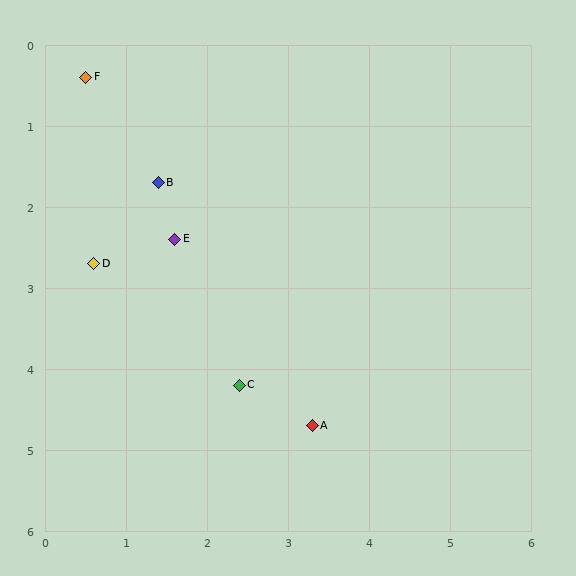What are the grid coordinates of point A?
Point A is at approximately (3.3, 4.7).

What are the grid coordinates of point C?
Point C is at approximately (2.4, 4.2).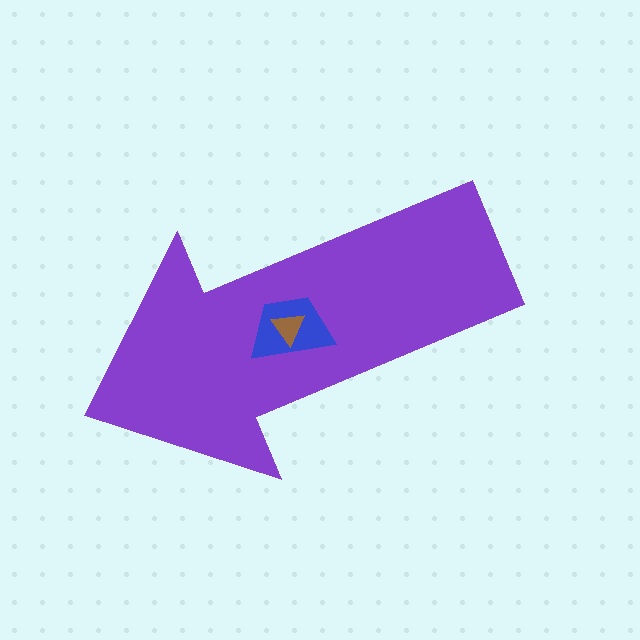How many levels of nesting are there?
3.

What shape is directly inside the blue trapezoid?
The brown triangle.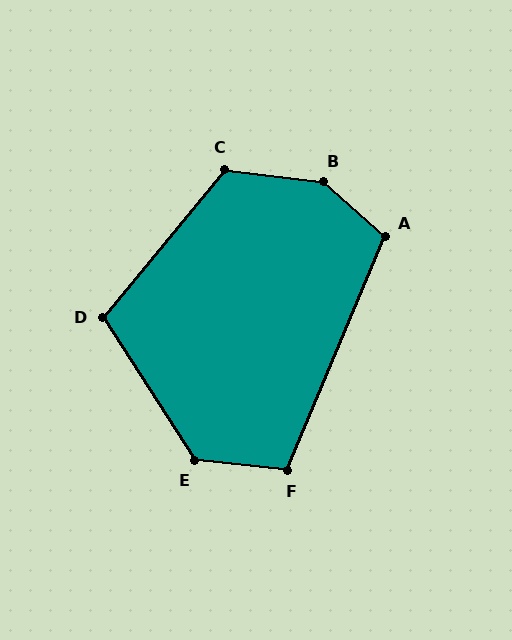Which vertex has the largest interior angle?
B, at approximately 145 degrees.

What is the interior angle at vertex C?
Approximately 122 degrees (obtuse).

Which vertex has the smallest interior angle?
F, at approximately 107 degrees.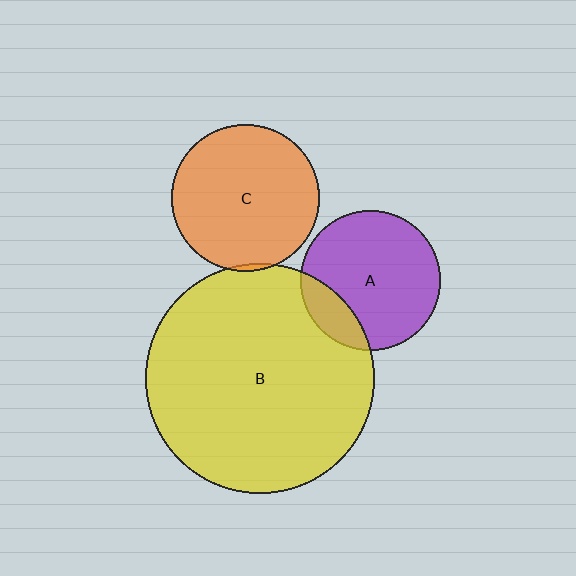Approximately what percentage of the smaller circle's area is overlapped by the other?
Approximately 5%.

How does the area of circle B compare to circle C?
Approximately 2.4 times.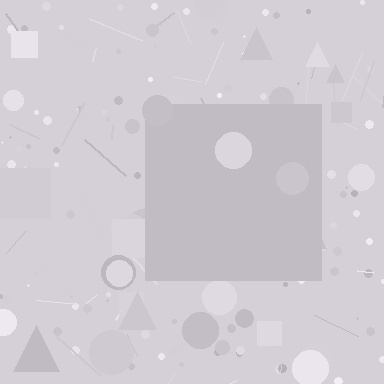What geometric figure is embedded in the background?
A square is embedded in the background.